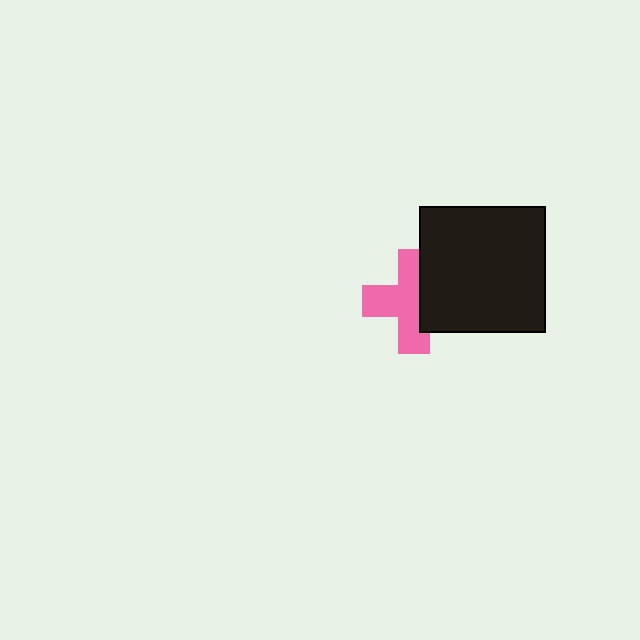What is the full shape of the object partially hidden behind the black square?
The partially hidden object is a pink cross.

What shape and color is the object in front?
The object in front is a black square.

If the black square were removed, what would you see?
You would see the complete pink cross.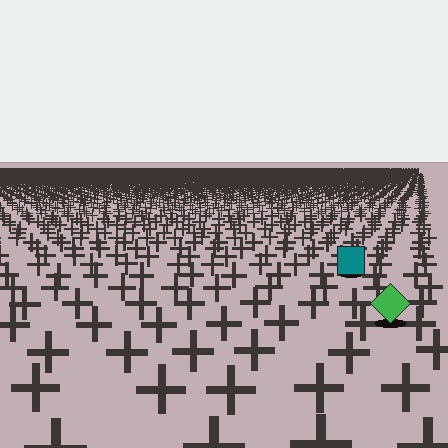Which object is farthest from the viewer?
The teal square is farthest from the viewer. It appears smaller and the ground texture around it is denser.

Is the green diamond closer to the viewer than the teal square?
Yes. The green diamond is closer — you can tell from the texture gradient: the ground texture is coarser near it.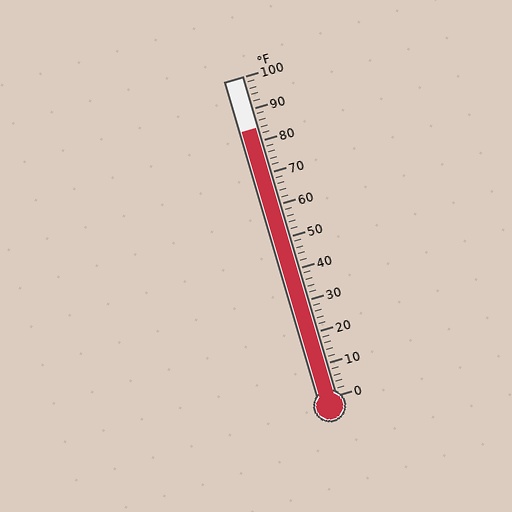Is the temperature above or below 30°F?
The temperature is above 30°F.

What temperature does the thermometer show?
The thermometer shows approximately 84°F.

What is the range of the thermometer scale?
The thermometer scale ranges from 0°F to 100°F.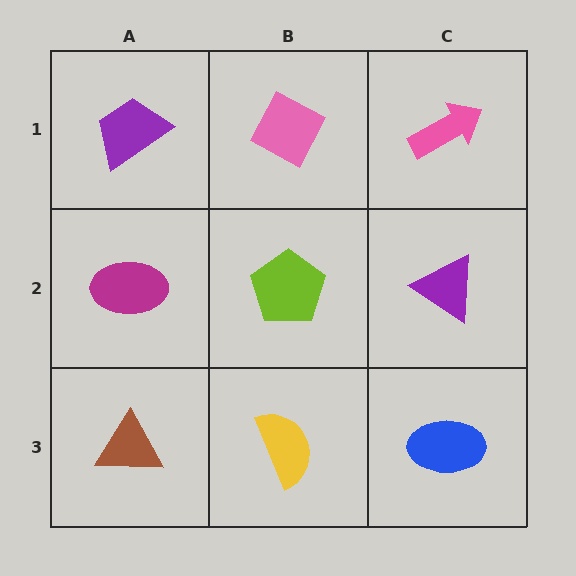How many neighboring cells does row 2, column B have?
4.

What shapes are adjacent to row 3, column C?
A purple triangle (row 2, column C), a yellow semicircle (row 3, column B).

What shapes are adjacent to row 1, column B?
A lime pentagon (row 2, column B), a purple trapezoid (row 1, column A), a pink arrow (row 1, column C).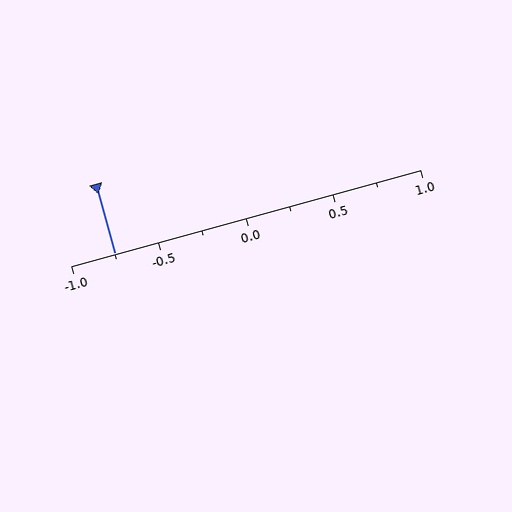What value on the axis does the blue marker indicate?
The marker indicates approximately -0.75.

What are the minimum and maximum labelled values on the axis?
The axis runs from -1.0 to 1.0.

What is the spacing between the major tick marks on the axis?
The major ticks are spaced 0.5 apart.